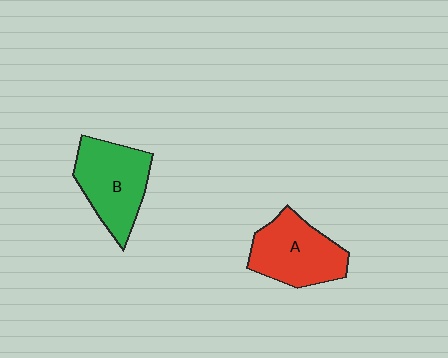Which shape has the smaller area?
Shape A (red).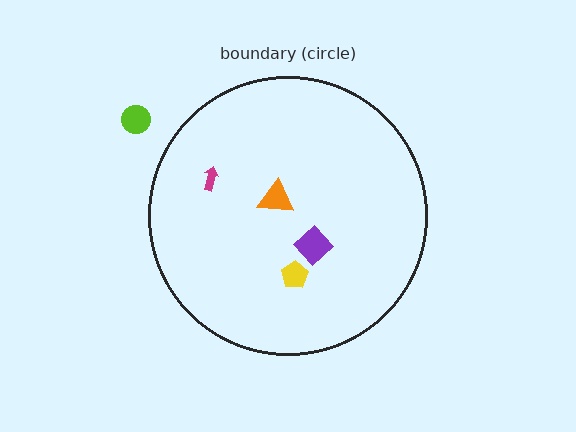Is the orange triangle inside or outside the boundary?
Inside.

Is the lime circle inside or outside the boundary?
Outside.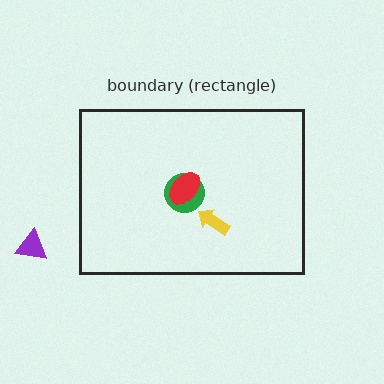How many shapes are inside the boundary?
3 inside, 1 outside.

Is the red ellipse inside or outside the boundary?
Inside.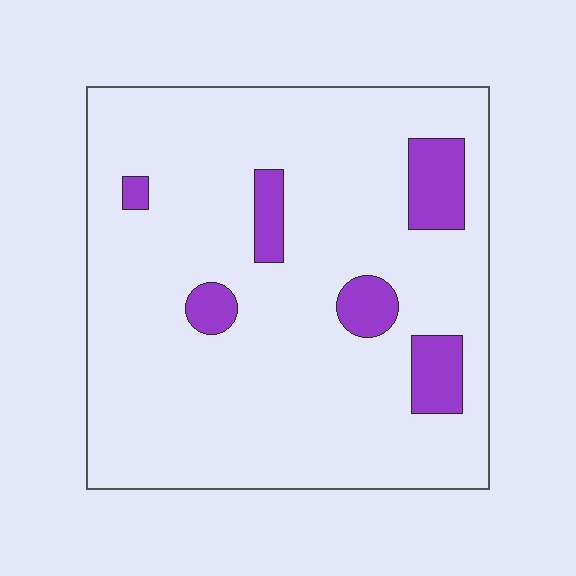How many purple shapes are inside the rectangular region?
6.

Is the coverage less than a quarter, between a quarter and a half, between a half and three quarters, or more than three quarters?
Less than a quarter.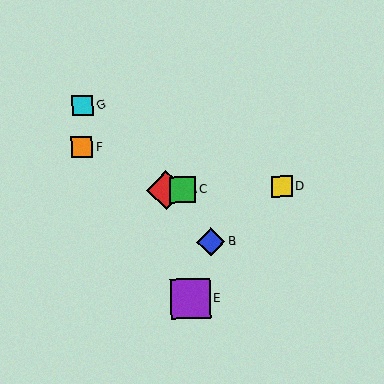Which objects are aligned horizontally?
Objects A, C, D are aligned horizontally.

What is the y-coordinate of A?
Object A is at y≈190.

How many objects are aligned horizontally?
3 objects (A, C, D) are aligned horizontally.